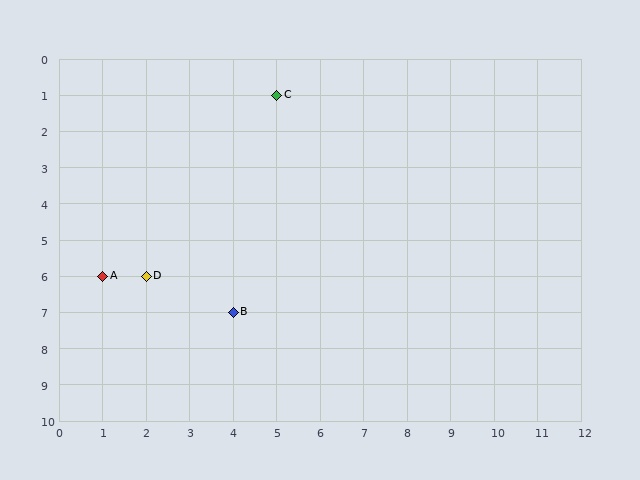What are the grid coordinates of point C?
Point C is at grid coordinates (5, 1).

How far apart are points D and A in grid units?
Points D and A are 1 column apart.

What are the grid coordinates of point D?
Point D is at grid coordinates (2, 6).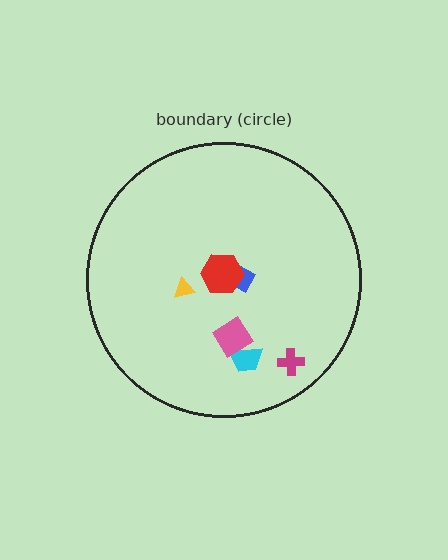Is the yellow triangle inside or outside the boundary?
Inside.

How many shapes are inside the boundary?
6 inside, 0 outside.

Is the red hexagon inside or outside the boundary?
Inside.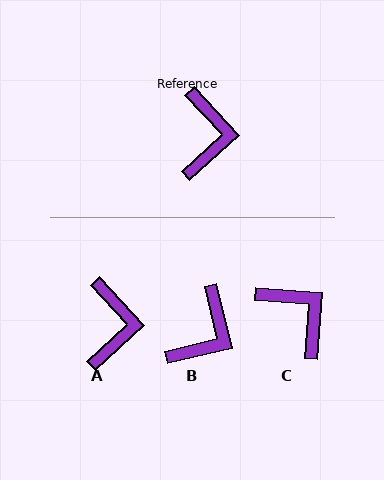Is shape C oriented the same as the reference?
No, it is off by about 43 degrees.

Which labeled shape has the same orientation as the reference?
A.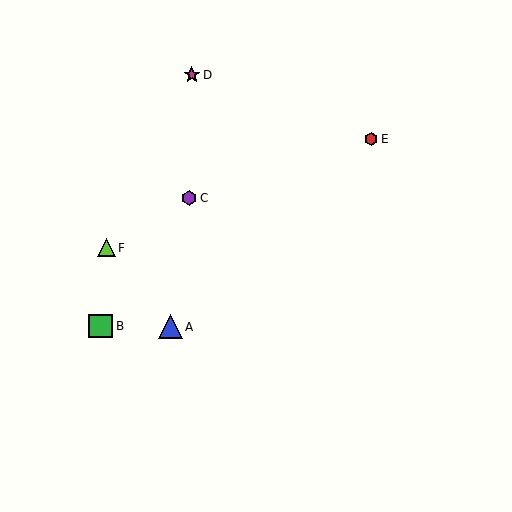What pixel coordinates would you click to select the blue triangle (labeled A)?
Click at (170, 327) to select the blue triangle A.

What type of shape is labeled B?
Shape B is a green square.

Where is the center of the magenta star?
The center of the magenta star is at (192, 75).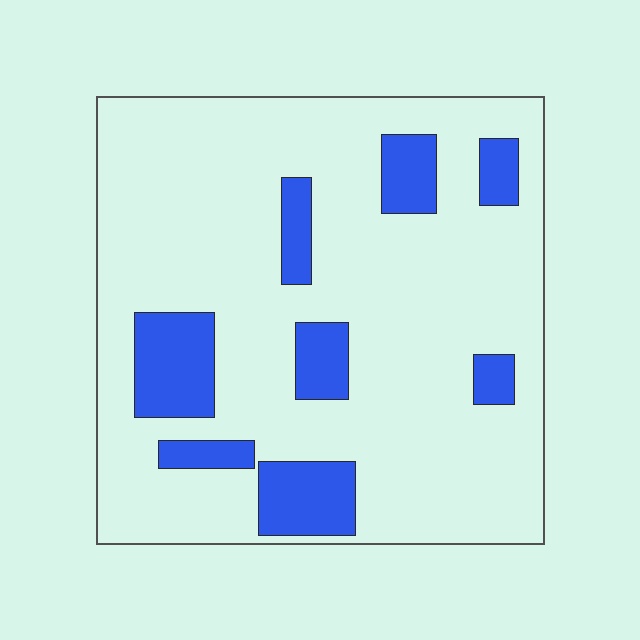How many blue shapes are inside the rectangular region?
8.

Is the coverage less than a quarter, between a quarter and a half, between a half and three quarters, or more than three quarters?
Less than a quarter.